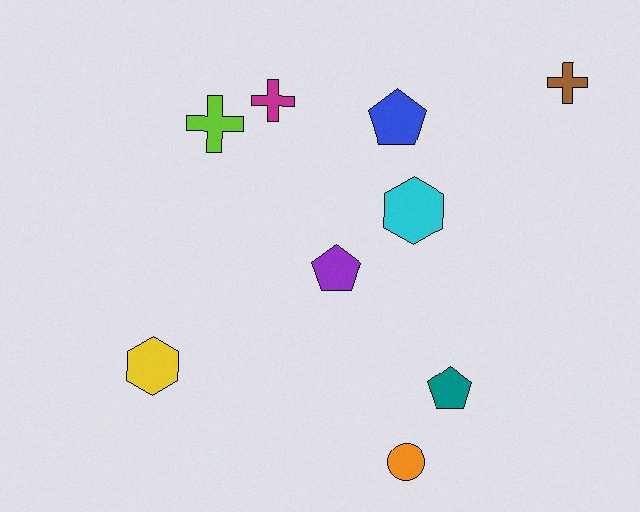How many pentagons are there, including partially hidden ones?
There are 3 pentagons.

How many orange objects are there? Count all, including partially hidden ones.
There is 1 orange object.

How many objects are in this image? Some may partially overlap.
There are 9 objects.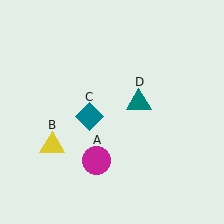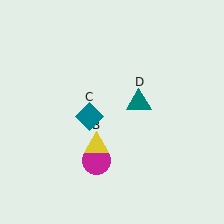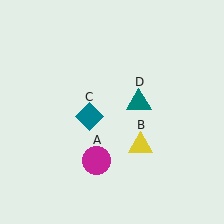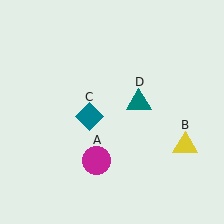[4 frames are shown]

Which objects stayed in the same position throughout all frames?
Magenta circle (object A) and teal diamond (object C) and teal triangle (object D) remained stationary.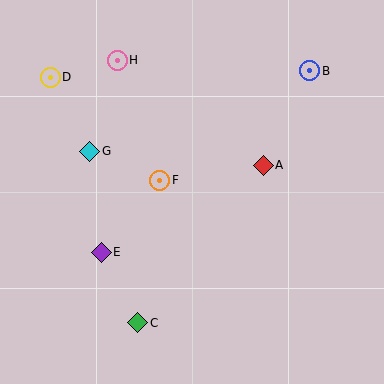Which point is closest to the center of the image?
Point F at (160, 180) is closest to the center.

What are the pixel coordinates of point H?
Point H is at (117, 60).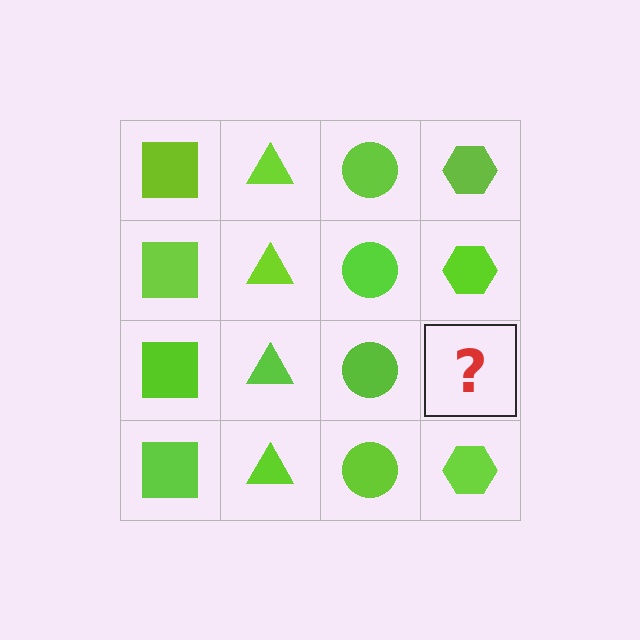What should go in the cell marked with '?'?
The missing cell should contain a lime hexagon.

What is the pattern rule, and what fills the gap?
The rule is that each column has a consistent shape. The gap should be filled with a lime hexagon.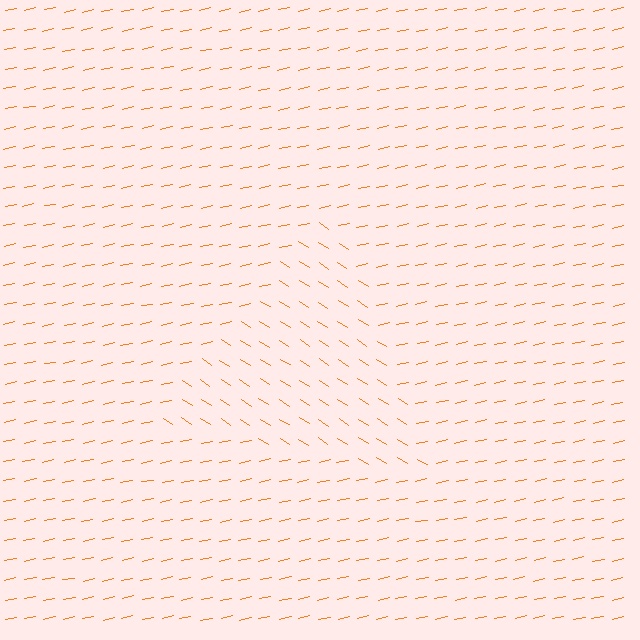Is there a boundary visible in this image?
Yes, there is a texture boundary formed by a change in line orientation.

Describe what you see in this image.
The image is filled with small orange line segments. A triangle region in the image has lines oriented differently from the surrounding lines, creating a visible texture boundary.